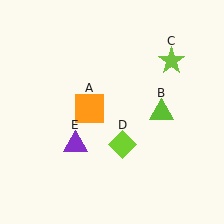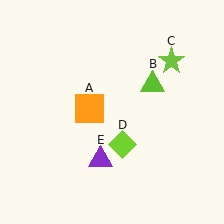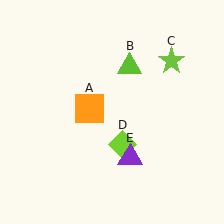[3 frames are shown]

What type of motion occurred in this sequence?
The lime triangle (object B), purple triangle (object E) rotated counterclockwise around the center of the scene.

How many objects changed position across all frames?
2 objects changed position: lime triangle (object B), purple triangle (object E).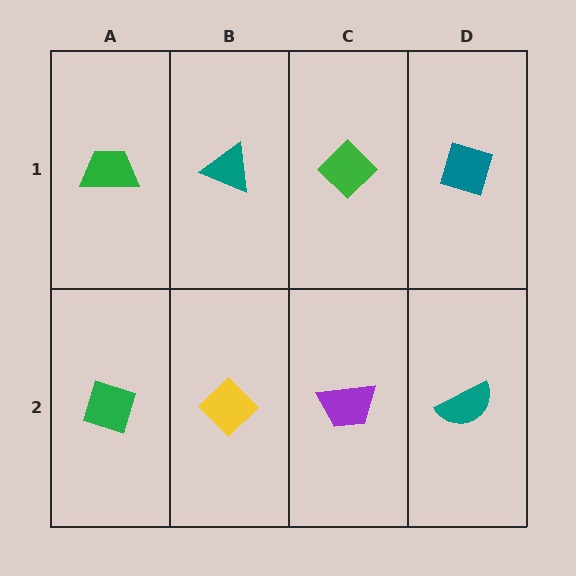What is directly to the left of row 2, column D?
A purple trapezoid.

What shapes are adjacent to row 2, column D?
A teal diamond (row 1, column D), a purple trapezoid (row 2, column C).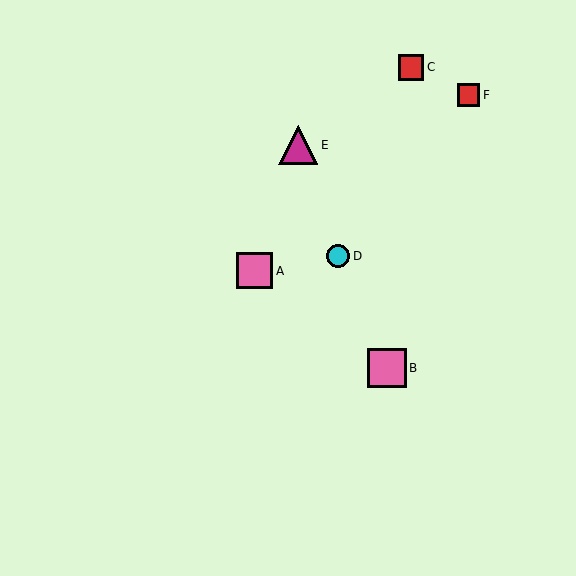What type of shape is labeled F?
Shape F is a red square.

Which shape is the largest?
The magenta triangle (labeled E) is the largest.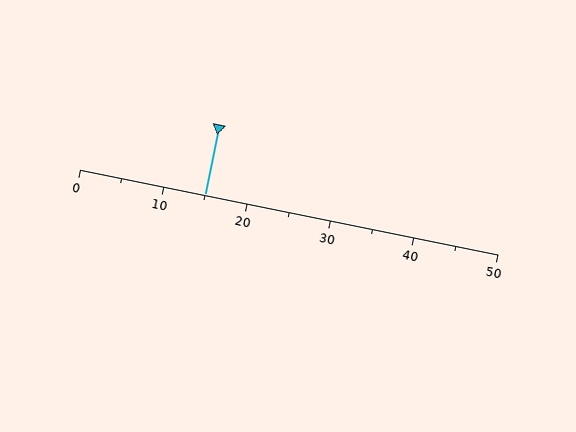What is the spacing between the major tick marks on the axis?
The major ticks are spaced 10 apart.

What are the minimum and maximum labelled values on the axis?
The axis runs from 0 to 50.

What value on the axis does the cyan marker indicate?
The marker indicates approximately 15.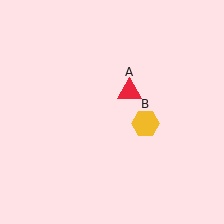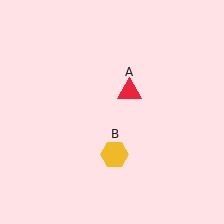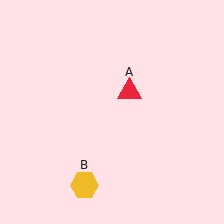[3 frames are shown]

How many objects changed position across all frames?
1 object changed position: yellow hexagon (object B).